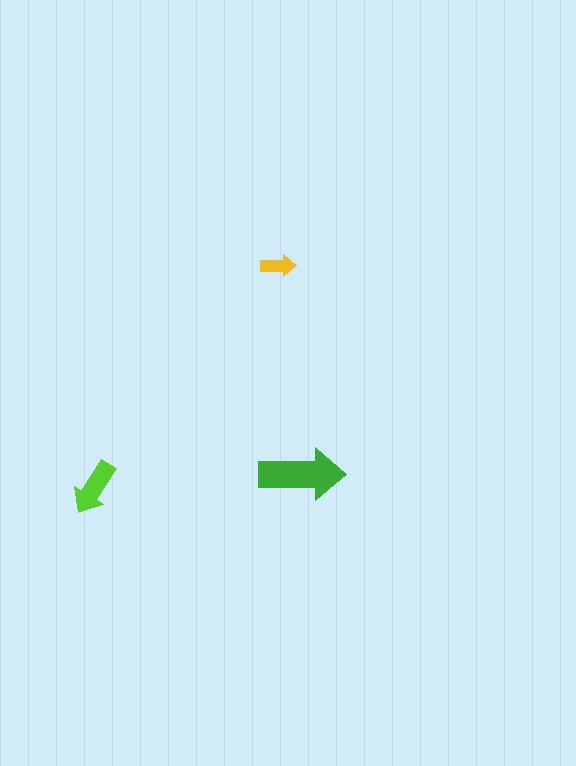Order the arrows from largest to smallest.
the green one, the lime one, the yellow one.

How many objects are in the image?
There are 3 objects in the image.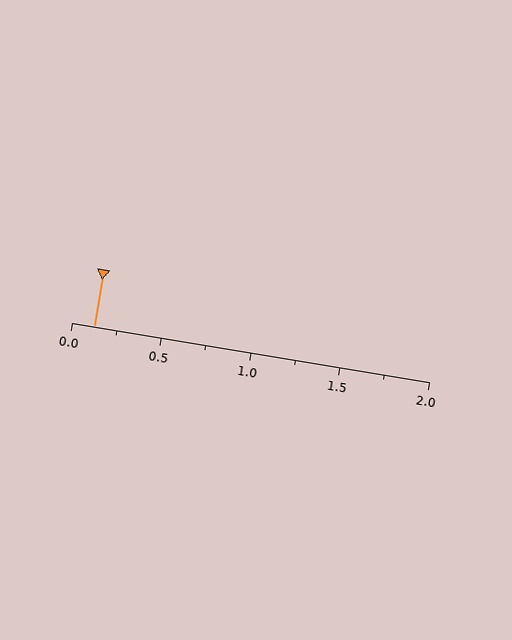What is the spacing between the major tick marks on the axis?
The major ticks are spaced 0.5 apart.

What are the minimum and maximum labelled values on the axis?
The axis runs from 0.0 to 2.0.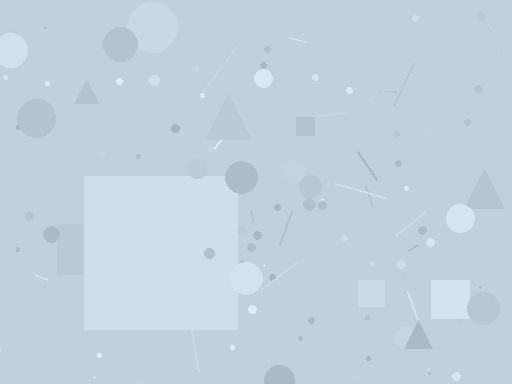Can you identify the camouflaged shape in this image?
The camouflaged shape is a square.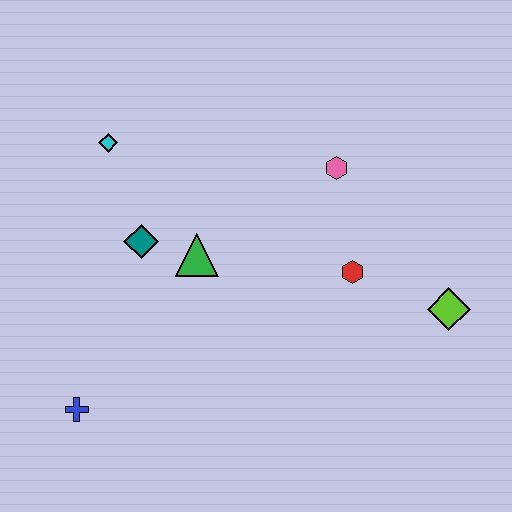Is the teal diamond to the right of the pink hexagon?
No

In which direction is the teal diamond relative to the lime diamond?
The teal diamond is to the left of the lime diamond.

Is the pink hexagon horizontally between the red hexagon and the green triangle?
Yes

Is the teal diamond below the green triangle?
No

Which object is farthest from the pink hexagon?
The blue cross is farthest from the pink hexagon.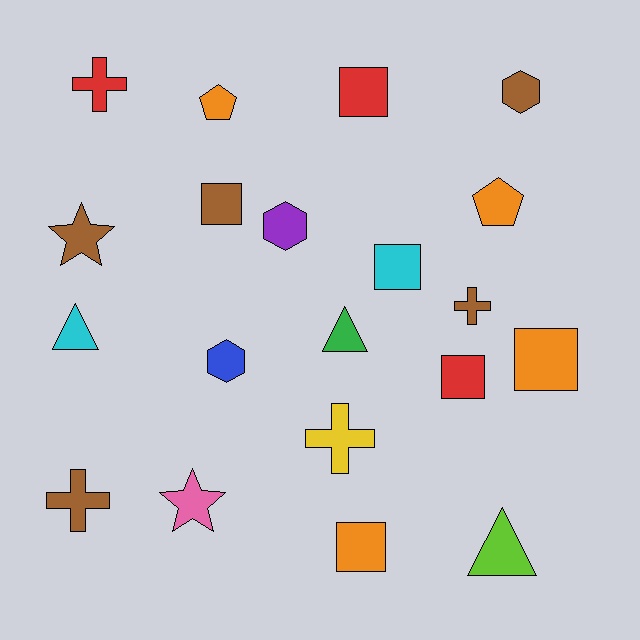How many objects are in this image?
There are 20 objects.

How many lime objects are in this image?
There is 1 lime object.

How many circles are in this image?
There are no circles.